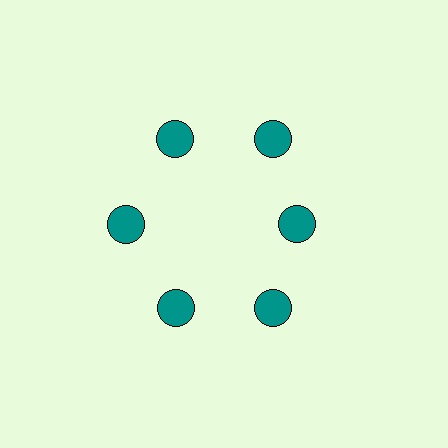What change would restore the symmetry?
The symmetry would be restored by moving it outward, back onto the ring so that all 6 circles sit at equal angles and equal distance from the center.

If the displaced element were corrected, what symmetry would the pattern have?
It would have 6-fold rotational symmetry — the pattern would map onto itself every 60 degrees.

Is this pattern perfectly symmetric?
No. The 6 teal circles are arranged in a ring, but one element near the 3 o'clock position is pulled inward toward the center, breaking the 6-fold rotational symmetry.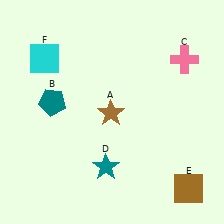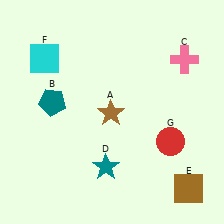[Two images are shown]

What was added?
A red circle (G) was added in Image 2.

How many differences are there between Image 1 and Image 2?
There is 1 difference between the two images.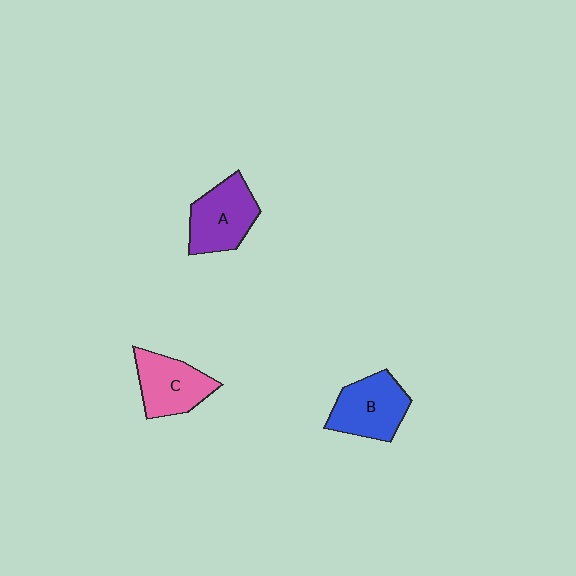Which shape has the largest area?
Shape A (purple).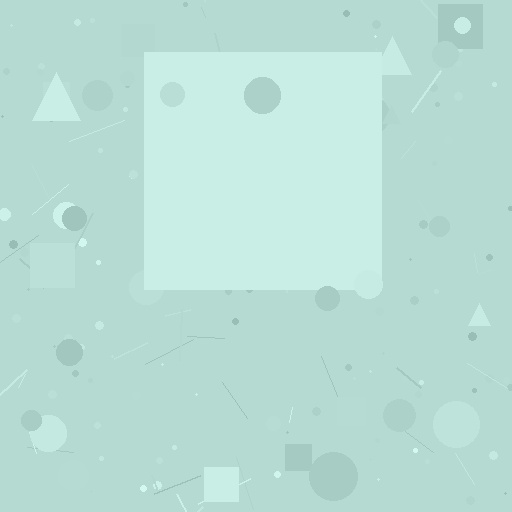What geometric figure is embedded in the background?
A square is embedded in the background.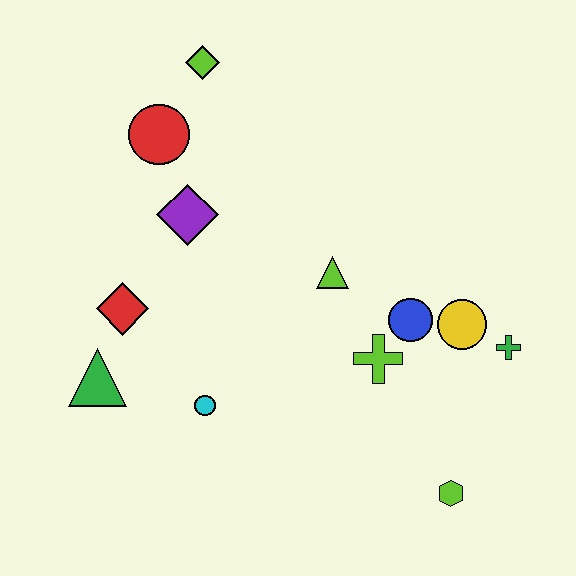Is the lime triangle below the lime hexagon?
No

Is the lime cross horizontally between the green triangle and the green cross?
Yes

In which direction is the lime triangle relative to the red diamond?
The lime triangle is to the right of the red diamond.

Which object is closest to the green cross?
The yellow circle is closest to the green cross.